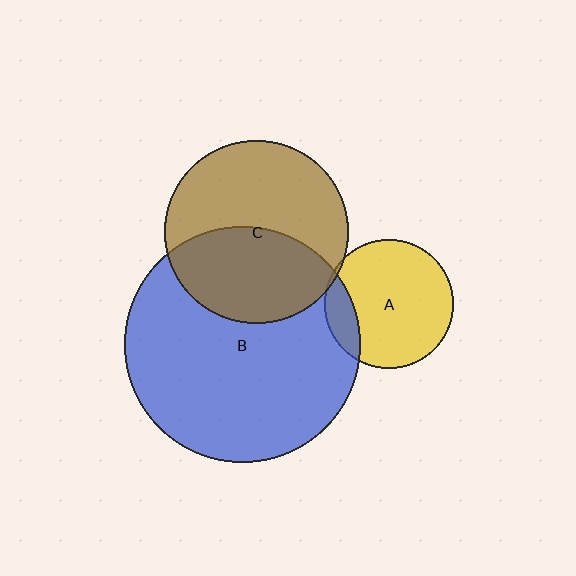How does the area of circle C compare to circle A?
Approximately 2.0 times.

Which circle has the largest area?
Circle B (blue).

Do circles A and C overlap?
Yes.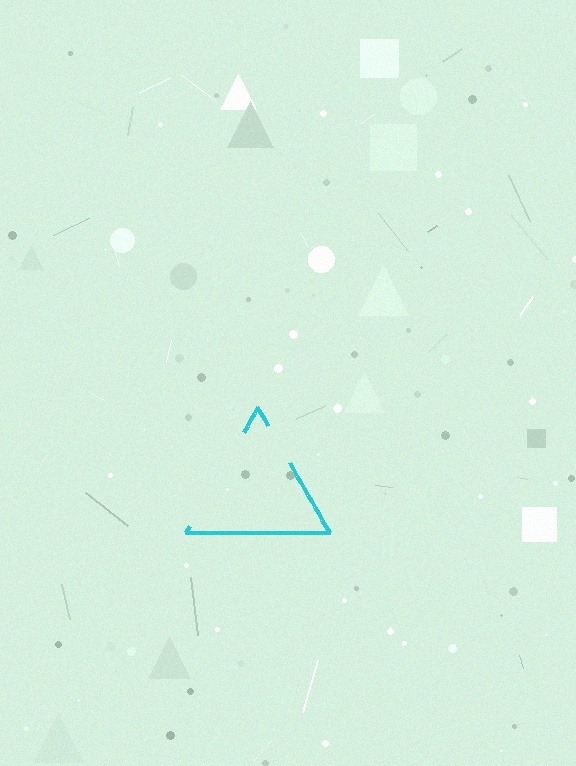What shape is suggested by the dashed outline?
The dashed outline suggests a triangle.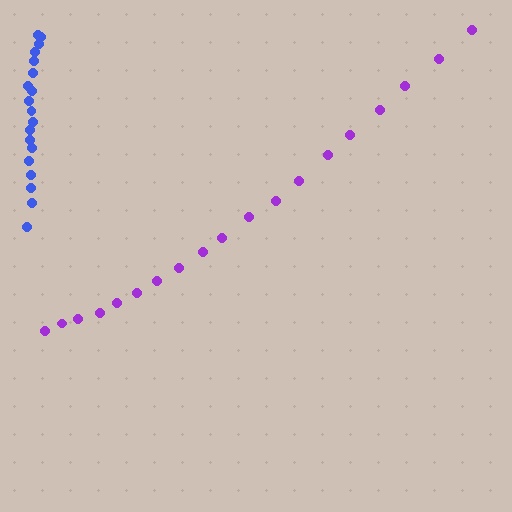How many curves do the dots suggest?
There are 2 distinct paths.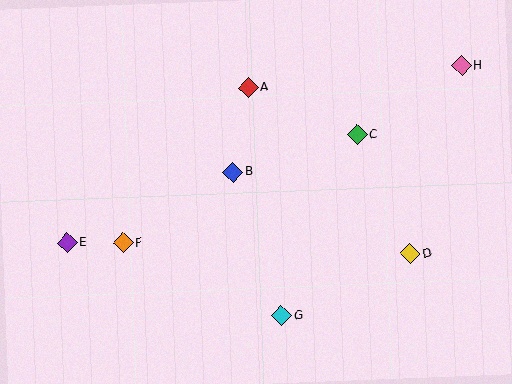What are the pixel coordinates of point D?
Point D is at (410, 254).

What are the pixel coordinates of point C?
Point C is at (357, 135).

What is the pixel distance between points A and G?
The distance between A and G is 231 pixels.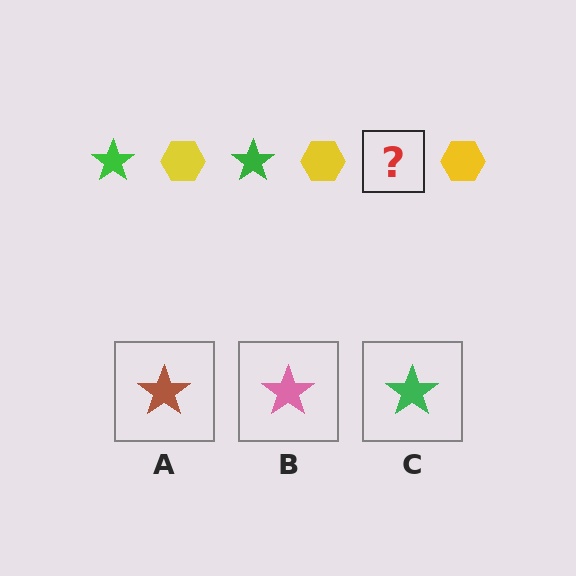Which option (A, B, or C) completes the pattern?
C.